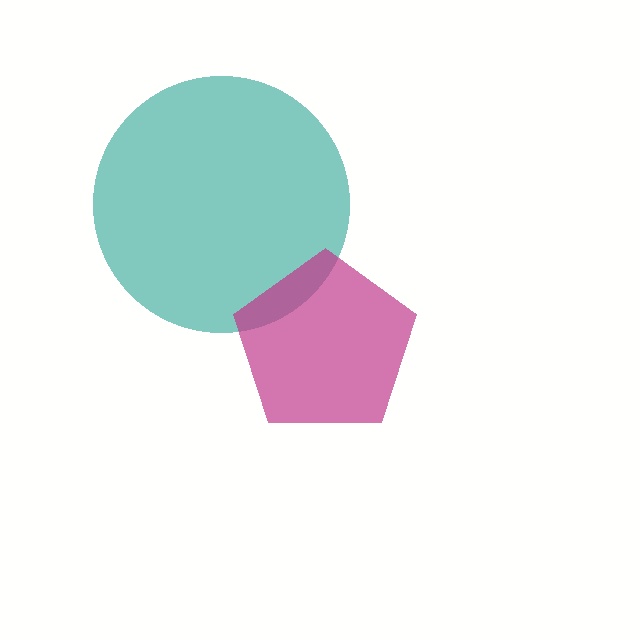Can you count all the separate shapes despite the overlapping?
Yes, there are 2 separate shapes.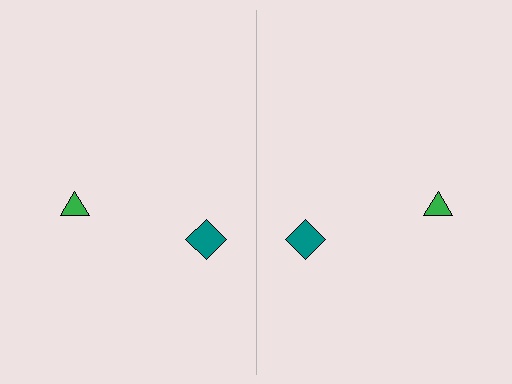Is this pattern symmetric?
Yes, this pattern has bilateral (reflection) symmetry.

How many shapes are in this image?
There are 4 shapes in this image.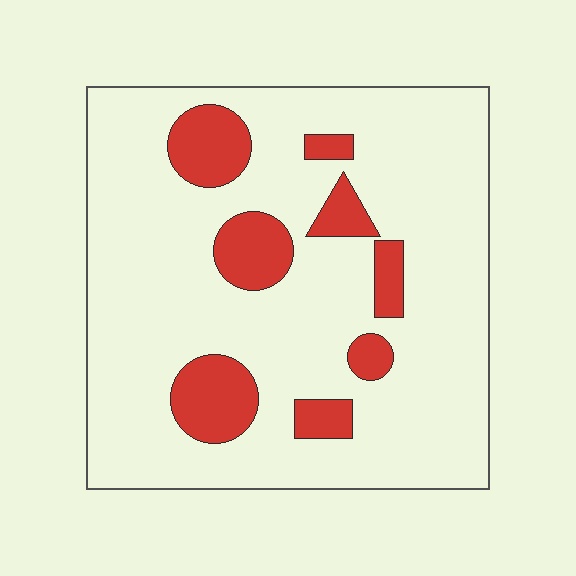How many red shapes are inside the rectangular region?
8.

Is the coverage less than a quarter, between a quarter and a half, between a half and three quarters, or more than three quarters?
Less than a quarter.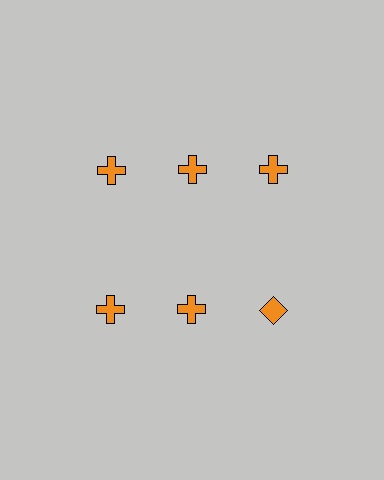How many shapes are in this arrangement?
There are 6 shapes arranged in a grid pattern.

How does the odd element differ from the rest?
It has a different shape: diamond instead of cross.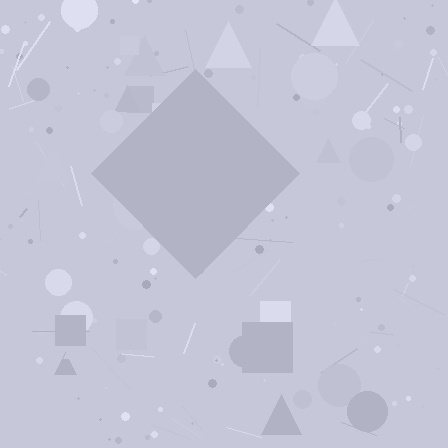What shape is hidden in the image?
A diamond is hidden in the image.